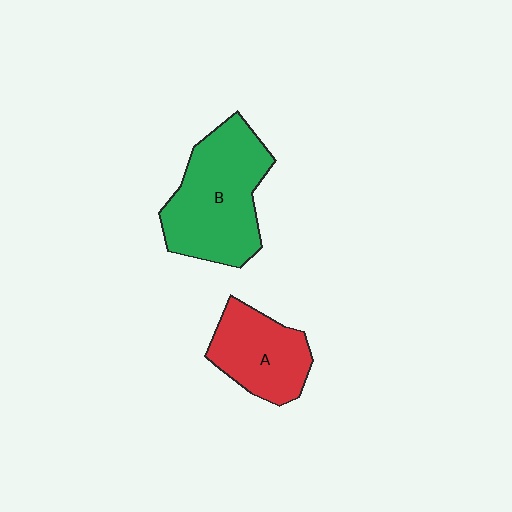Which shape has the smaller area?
Shape A (red).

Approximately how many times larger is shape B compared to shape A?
Approximately 1.5 times.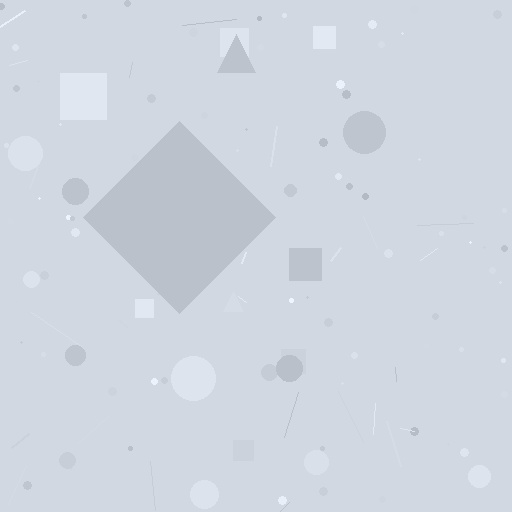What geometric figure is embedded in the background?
A diamond is embedded in the background.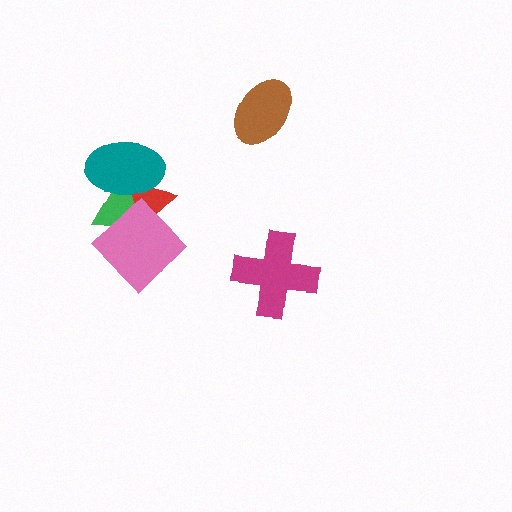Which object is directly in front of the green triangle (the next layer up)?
The red triangle is directly in front of the green triangle.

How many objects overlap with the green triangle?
3 objects overlap with the green triangle.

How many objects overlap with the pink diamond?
3 objects overlap with the pink diamond.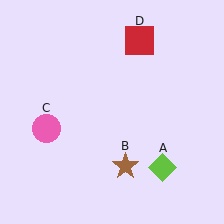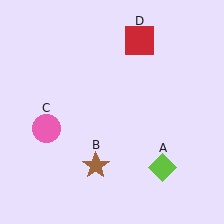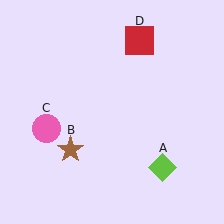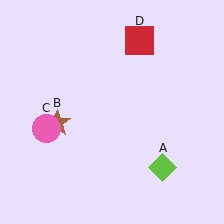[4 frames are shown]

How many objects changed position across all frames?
1 object changed position: brown star (object B).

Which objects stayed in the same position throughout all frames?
Lime diamond (object A) and pink circle (object C) and red square (object D) remained stationary.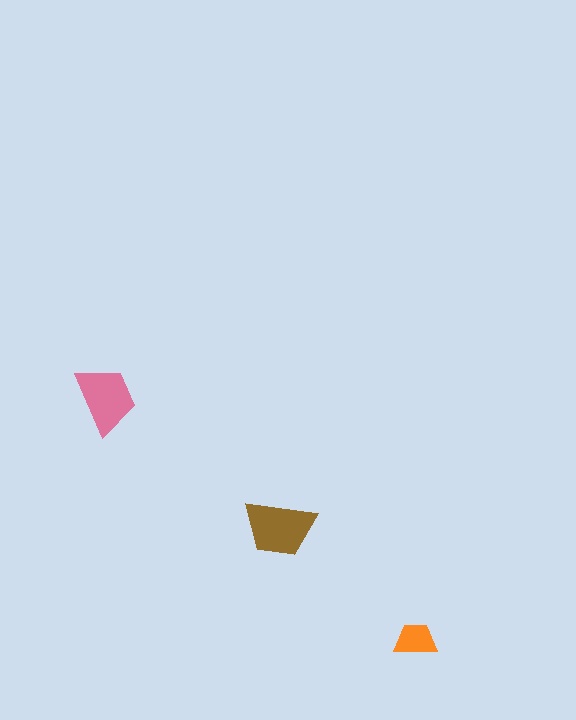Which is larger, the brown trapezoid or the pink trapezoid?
The brown one.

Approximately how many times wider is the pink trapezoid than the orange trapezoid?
About 1.5 times wider.